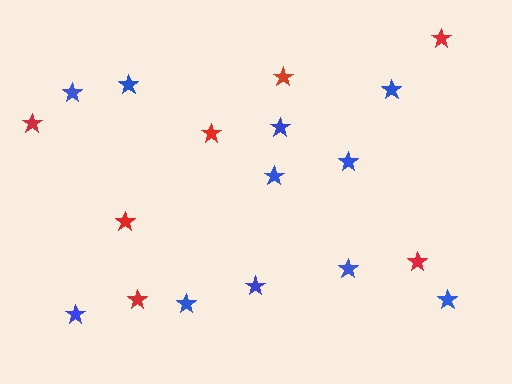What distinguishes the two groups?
There are 2 groups: one group of red stars (7) and one group of blue stars (11).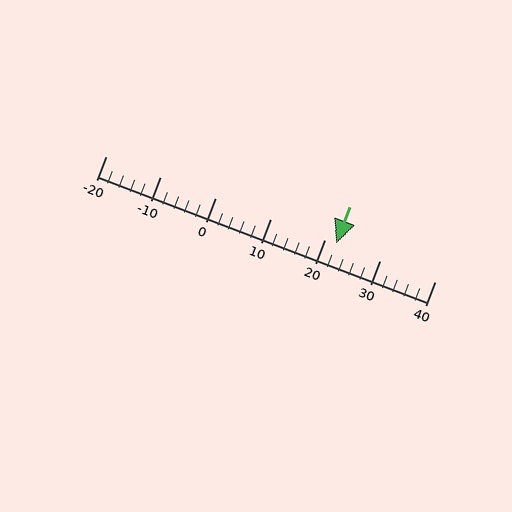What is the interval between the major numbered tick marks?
The major tick marks are spaced 10 units apart.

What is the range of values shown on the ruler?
The ruler shows values from -20 to 40.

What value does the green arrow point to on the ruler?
The green arrow points to approximately 22.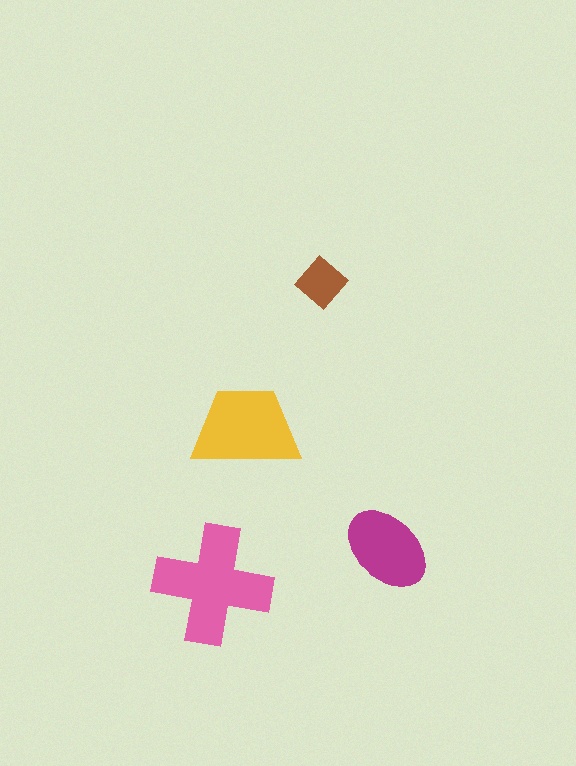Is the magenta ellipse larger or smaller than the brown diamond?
Larger.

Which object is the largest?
The pink cross.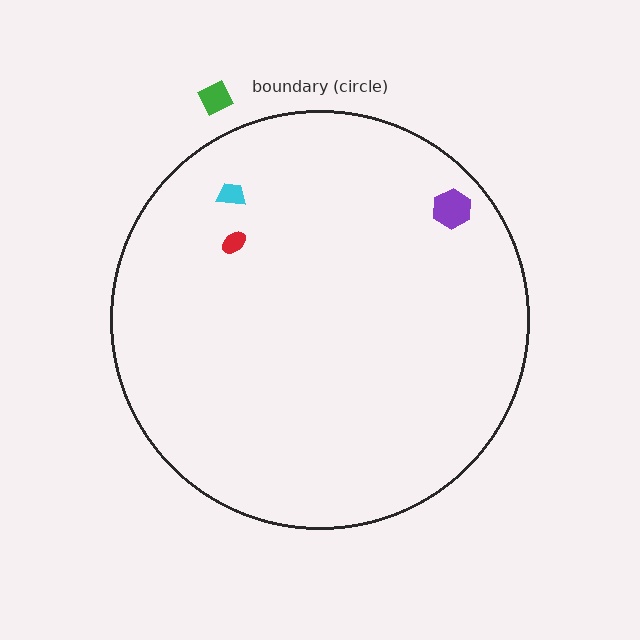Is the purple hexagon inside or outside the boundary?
Inside.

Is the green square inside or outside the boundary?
Outside.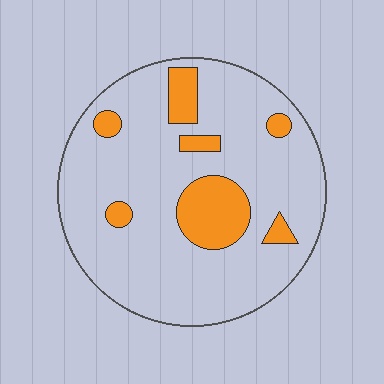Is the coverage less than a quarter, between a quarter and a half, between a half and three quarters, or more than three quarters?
Less than a quarter.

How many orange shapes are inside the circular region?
7.